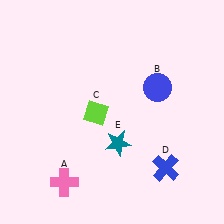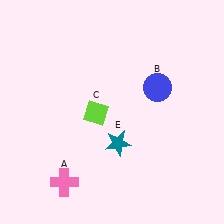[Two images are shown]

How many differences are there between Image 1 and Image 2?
There is 1 difference between the two images.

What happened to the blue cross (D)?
The blue cross (D) was removed in Image 2. It was in the bottom-right area of Image 1.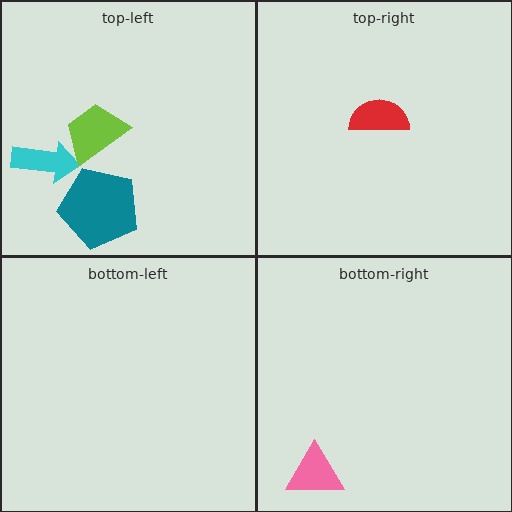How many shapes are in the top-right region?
1.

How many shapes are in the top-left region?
3.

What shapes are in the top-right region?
The red semicircle.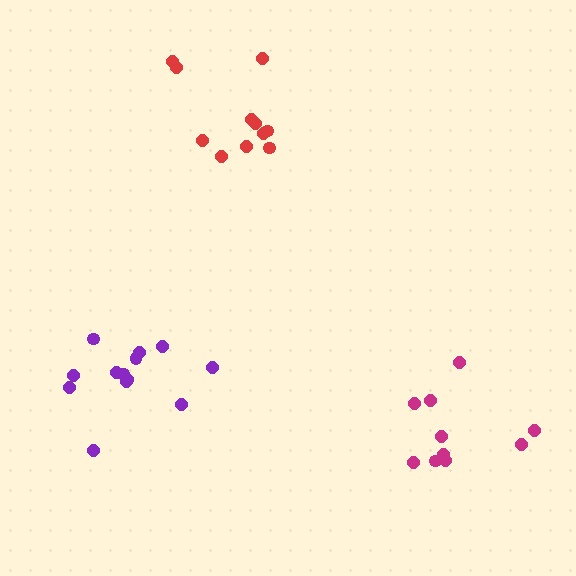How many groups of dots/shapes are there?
There are 3 groups.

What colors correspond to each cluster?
The clusters are colored: purple, red, magenta.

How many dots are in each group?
Group 1: 13 dots, Group 2: 11 dots, Group 3: 10 dots (34 total).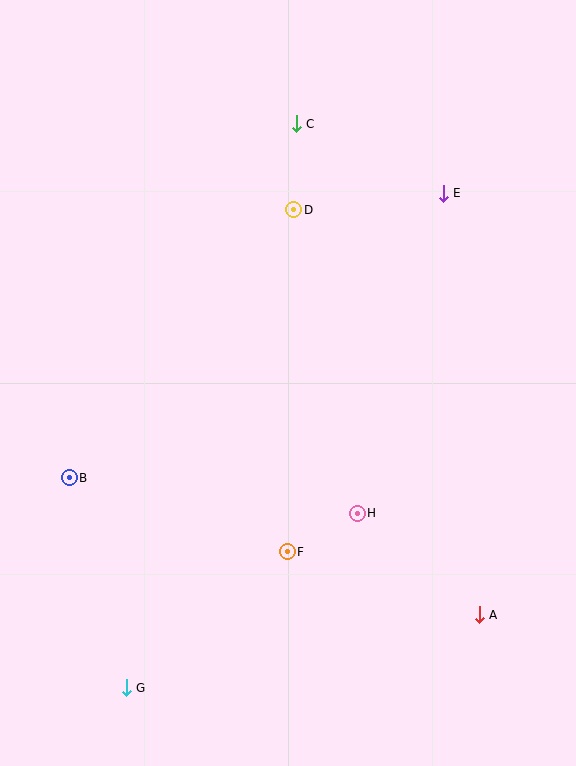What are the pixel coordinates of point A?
Point A is at (479, 615).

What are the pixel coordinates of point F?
Point F is at (287, 552).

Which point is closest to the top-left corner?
Point C is closest to the top-left corner.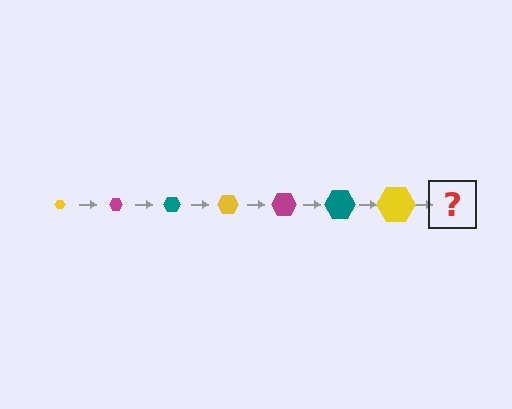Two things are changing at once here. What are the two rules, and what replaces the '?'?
The two rules are that the hexagon grows larger each step and the color cycles through yellow, magenta, and teal. The '?' should be a magenta hexagon, larger than the previous one.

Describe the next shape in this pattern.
It should be a magenta hexagon, larger than the previous one.